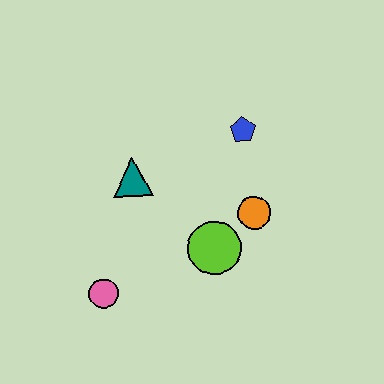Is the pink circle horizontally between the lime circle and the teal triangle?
No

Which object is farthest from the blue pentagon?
The pink circle is farthest from the blue pentagon.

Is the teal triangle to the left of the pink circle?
No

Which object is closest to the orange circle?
The lime circle is closest to the orange circle.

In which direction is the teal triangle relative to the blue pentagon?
The teal triangle is to the left of the blue pentagon.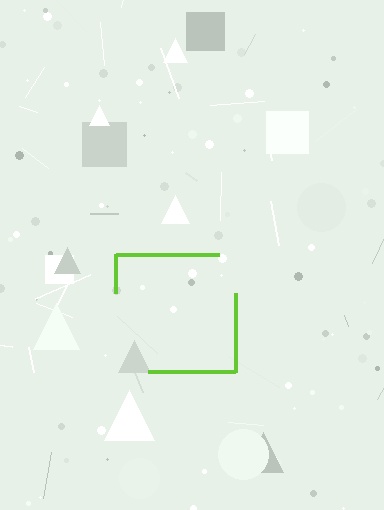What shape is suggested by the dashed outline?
The dashed outline suggests a square.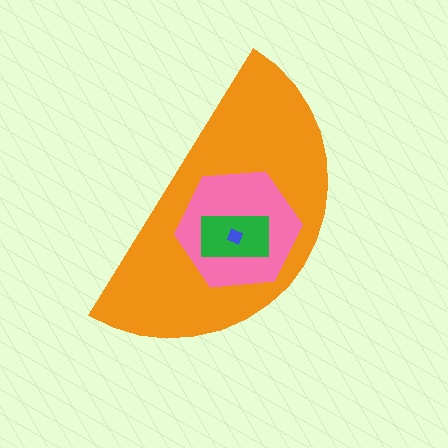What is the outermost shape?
The orange semicircle.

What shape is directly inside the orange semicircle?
The pink hexagon.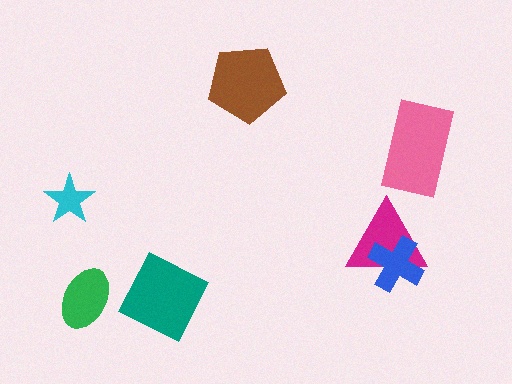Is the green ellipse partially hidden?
No, no other shape covers it.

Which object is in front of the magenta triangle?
The blue cross is in front of the magenta triangle.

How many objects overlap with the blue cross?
1 object overlaps with the blue cross.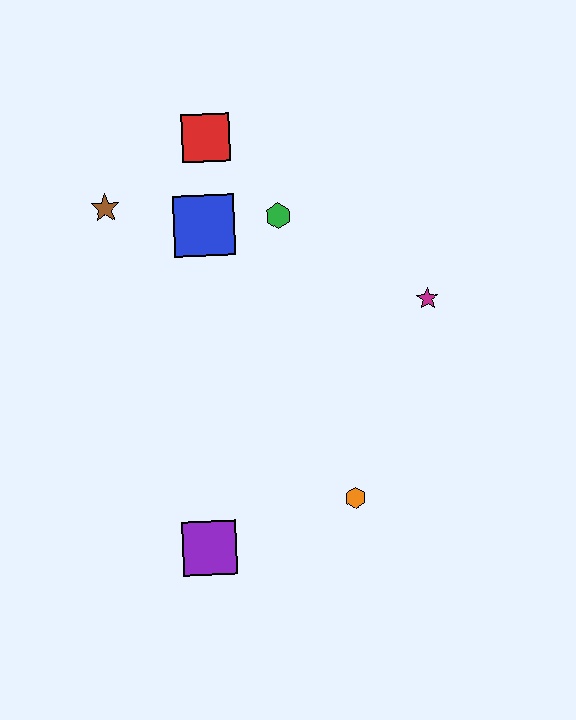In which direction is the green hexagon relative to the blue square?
The green hexagon is to the right of the blue square.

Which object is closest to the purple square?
The orange hexagon is closest to the purple square.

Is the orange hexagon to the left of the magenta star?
Yes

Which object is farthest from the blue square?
The purple square is farthest from the blue square.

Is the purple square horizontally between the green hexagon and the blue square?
No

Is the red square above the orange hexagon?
Yes